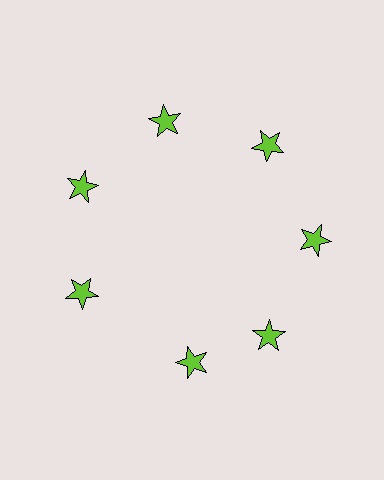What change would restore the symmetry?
The symmetry would be restored by rotating it back into even spacing with its neighbors so that all 7 stars sit at equal angles and equal distance from the center.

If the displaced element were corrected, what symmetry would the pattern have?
It would have 7-fold rotational symmetry — the pattern would map onto itself every 51 degrees.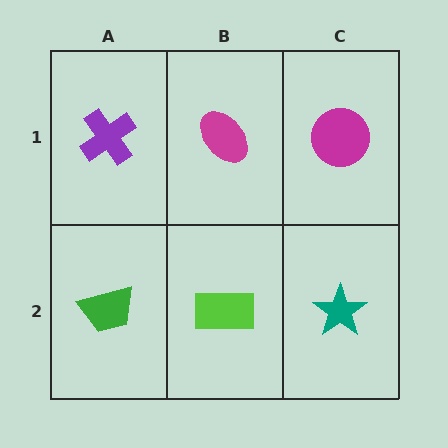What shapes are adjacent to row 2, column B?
A magenta ellipse (row 1, column B), a green trapezoid (row 2, column A), a teal star (row 2, column C).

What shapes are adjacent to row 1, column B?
A lime rectangle (row 2, column B), a purple cross (row 1, column A), a magenta circle (row 1, column C).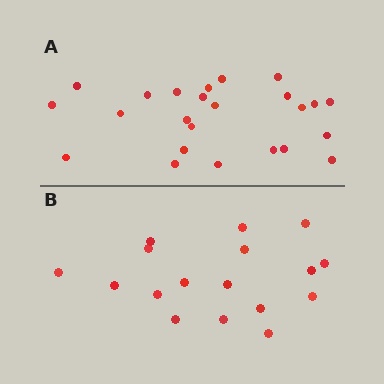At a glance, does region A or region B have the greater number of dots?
Region A (the top region) has more dots.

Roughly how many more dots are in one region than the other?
Region A has roughly 8 or so more dots than region B.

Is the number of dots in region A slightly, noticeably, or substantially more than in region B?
Region A has noticeably more, but not dramatically so. The ratio is roughly 1.4 to 1.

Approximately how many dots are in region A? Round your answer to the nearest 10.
About 20 dots. (The exact count is 24, which rounds to 20.)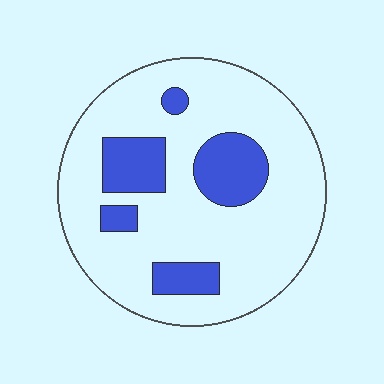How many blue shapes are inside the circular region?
5.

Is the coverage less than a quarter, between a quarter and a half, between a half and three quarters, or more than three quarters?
Less than a quarter.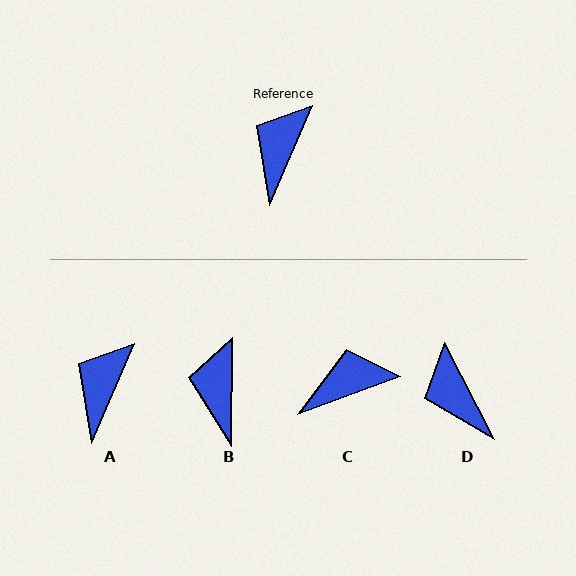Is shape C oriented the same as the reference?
No, it is off by about 46 degrees.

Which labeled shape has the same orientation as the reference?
A.